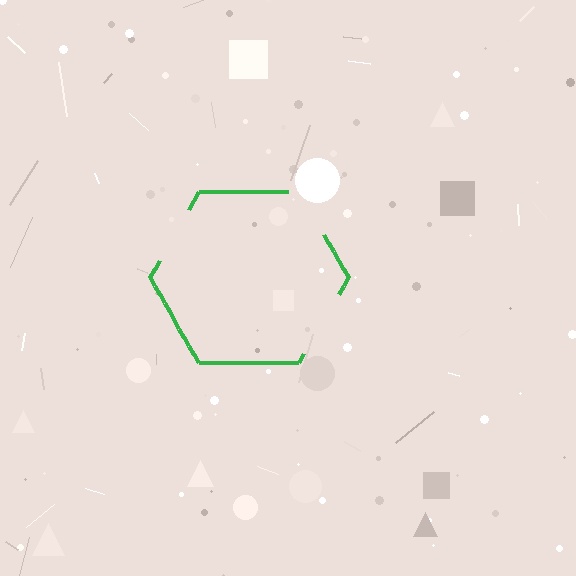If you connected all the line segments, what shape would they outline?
They would outline a hexagon.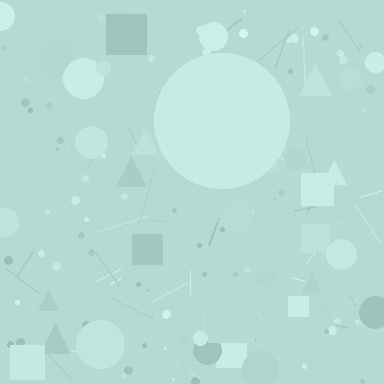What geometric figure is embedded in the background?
A circle is embedded in the background.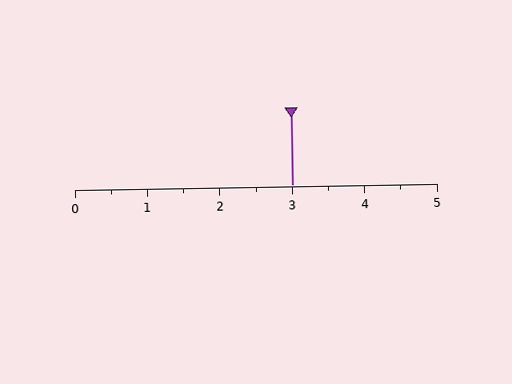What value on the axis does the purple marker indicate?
The marker indicates approximately 3.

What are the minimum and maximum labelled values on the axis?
The axis runs from 0 to 5.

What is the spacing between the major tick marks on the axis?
The major ticks are spaced 1 apart.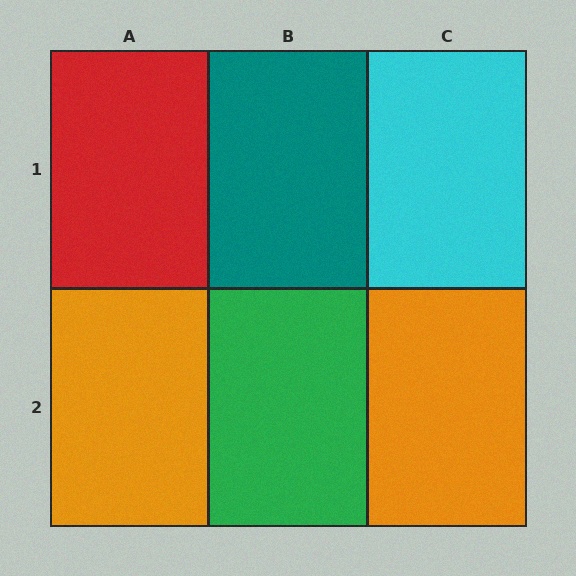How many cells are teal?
1 cell is teal.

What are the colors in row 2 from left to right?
Orange, green, orange.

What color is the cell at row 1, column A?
Red.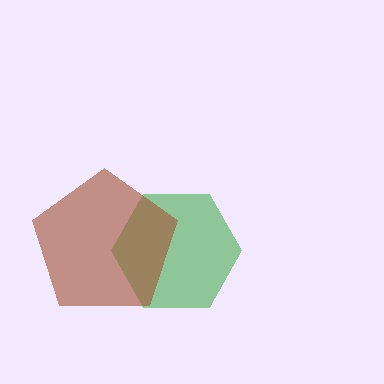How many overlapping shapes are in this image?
There are 2 overlapping shapes in the image.